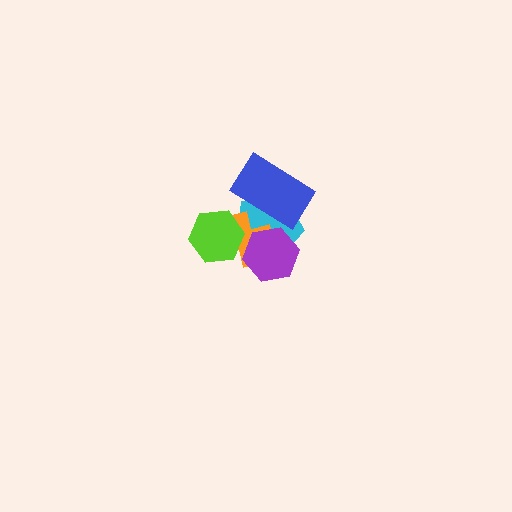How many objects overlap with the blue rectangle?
2 objects overlap with the blue rectangle.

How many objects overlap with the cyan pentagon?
4 objects overlap with the cyan pentagon.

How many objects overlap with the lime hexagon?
2 objects overlap with the lime hexagon.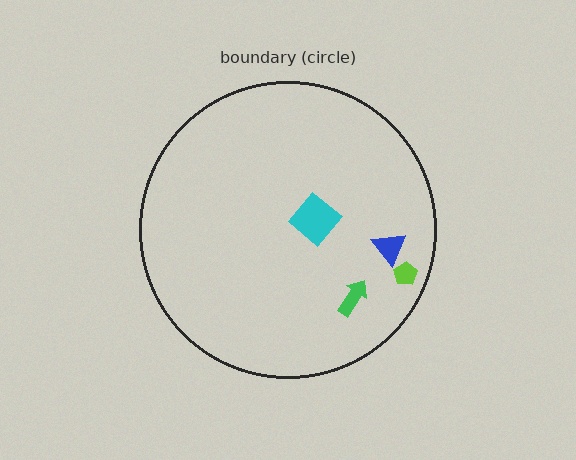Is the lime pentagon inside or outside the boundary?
Inside.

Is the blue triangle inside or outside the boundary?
Inside.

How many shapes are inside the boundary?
4 inside, 0 outside.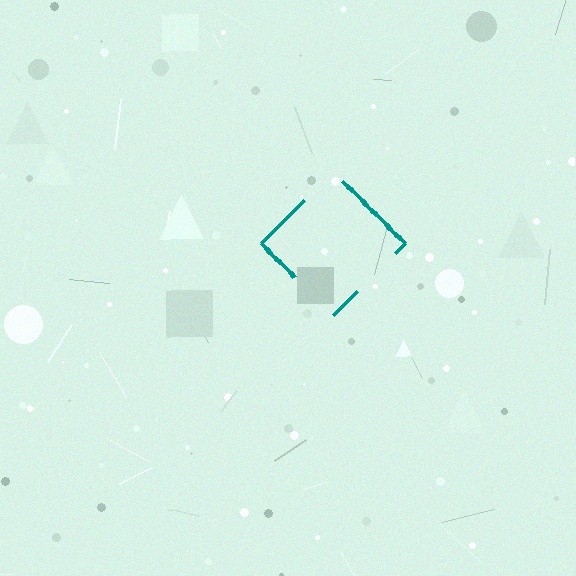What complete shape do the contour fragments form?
The contour fragments form a diamond.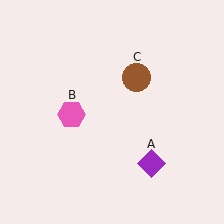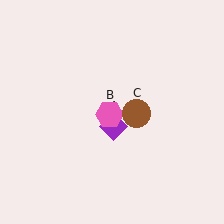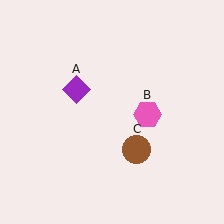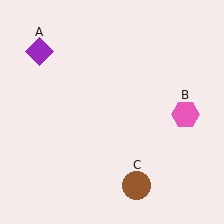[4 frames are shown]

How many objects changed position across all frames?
3 objects changed position: purple diamond (object A), pink hexagon (object B), brown circle (object C).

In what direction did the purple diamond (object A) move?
The purple diamond (object A) moved up and to the left.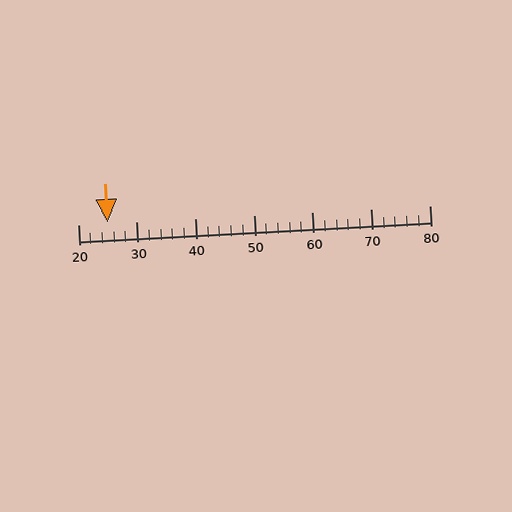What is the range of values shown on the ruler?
The ruler shows values from 20 to 80.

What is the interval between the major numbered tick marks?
The major tick marks are spaced 10 units apart.